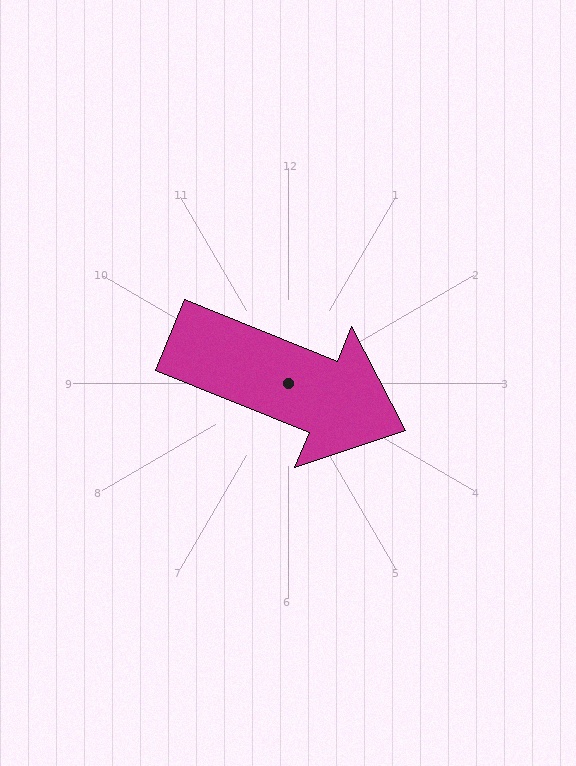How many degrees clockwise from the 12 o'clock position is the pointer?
Approximately 112 degrees.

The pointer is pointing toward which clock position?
Roughly 4 o'clock.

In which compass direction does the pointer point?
East.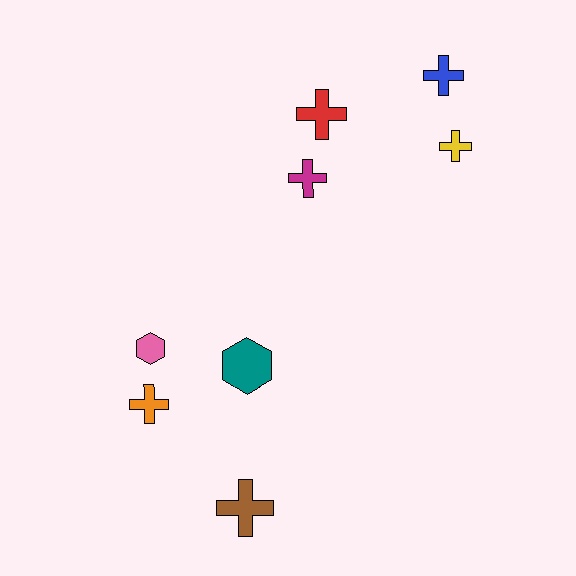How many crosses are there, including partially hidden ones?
There are 6 crosses.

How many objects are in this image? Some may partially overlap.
There are 8 objects.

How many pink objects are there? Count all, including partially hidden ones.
There is 1 pink object.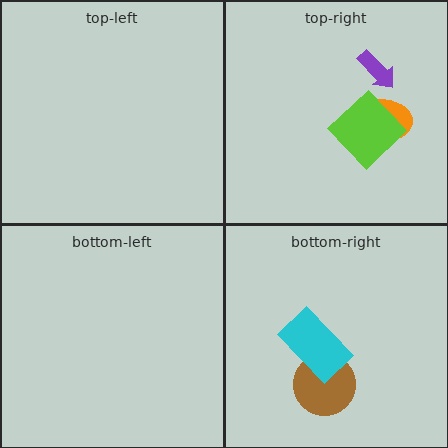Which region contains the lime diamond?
The top-right region.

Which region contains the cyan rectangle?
The bottom-right region.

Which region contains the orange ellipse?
The top-right region.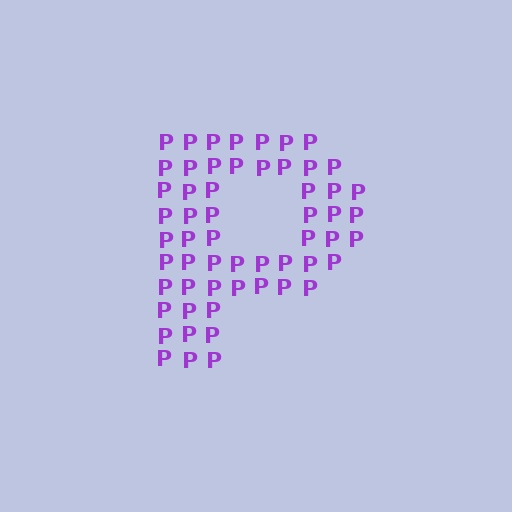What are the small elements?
The small elements are letter P's.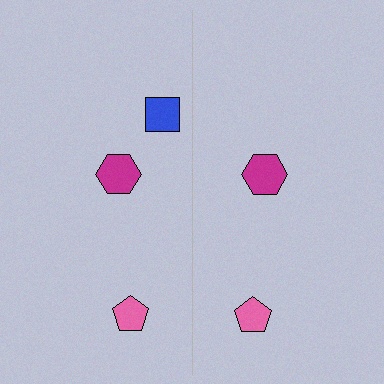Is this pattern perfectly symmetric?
No, the pattern is not perfectly symmetric. A blue square is missing from the right side.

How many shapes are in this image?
There are 5 shapes in this image.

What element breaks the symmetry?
A blue square is missing from the right side.